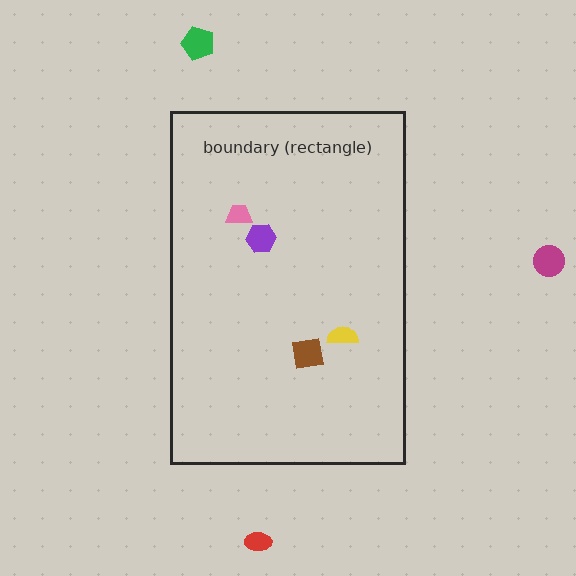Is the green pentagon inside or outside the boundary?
Outside.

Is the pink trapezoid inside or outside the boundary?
Inside.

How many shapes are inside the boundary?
4 inside, 3 outside.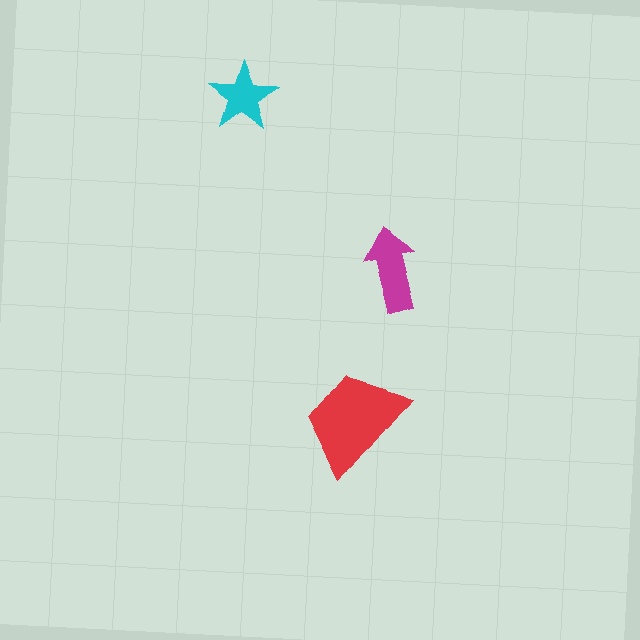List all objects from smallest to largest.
The cyan star, the magenta arrow, the red trapezoid.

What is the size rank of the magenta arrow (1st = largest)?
2nd.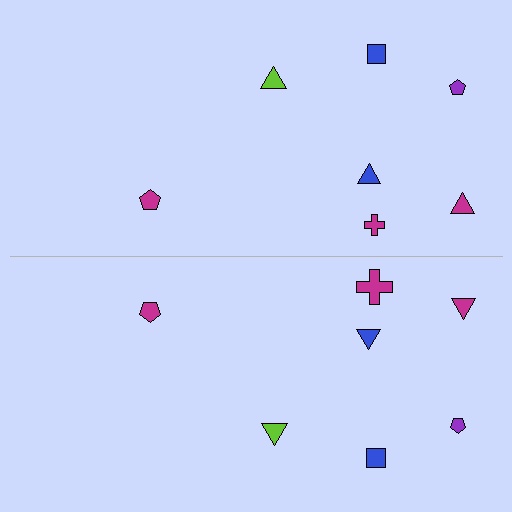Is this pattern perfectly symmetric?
No, the pattern is not perfectly symmetric. The magenta cross on the bottom side has a different size than its mirror counterpart.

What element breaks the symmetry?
The magenta cross on the bottom side has a different size than its mirror counterpart.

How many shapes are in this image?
There are 14 shapes in this image.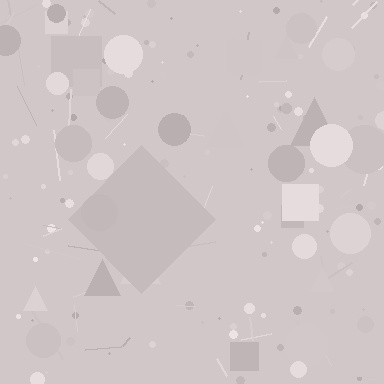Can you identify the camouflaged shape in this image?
The camouflaged shape is a diamond.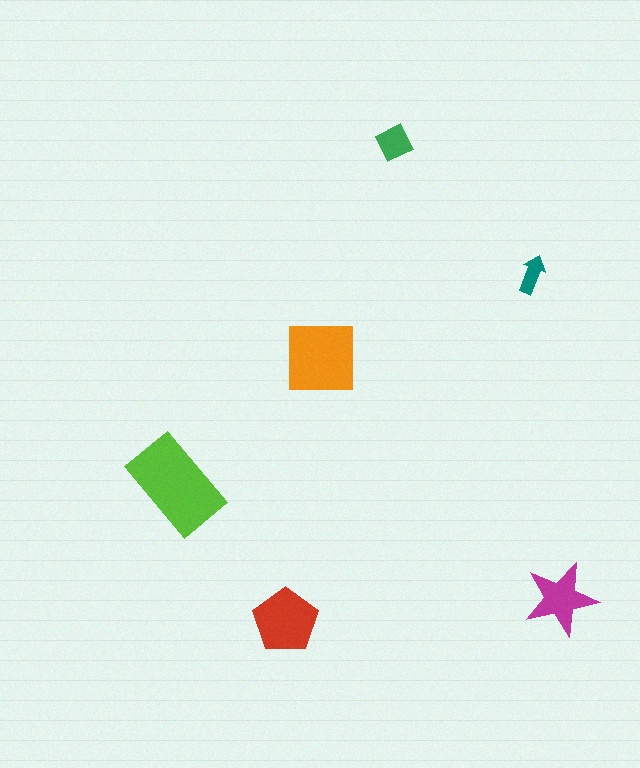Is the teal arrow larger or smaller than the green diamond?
Smaller.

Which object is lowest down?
The red pentagon is bottommost.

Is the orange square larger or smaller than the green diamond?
Larger.